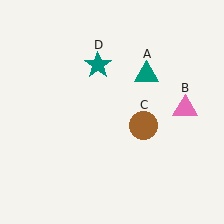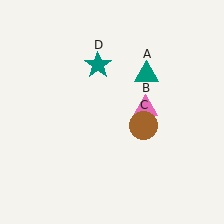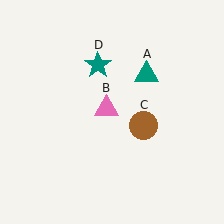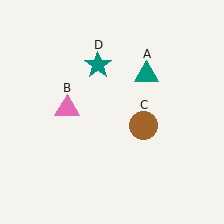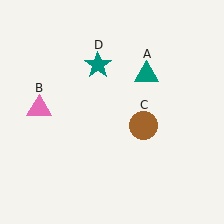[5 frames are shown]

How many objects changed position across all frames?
1 object changed position: pink triangle (object B).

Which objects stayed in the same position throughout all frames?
Teal triangle (object A) and brown circle (object C) and teal star (object D) remained stationary.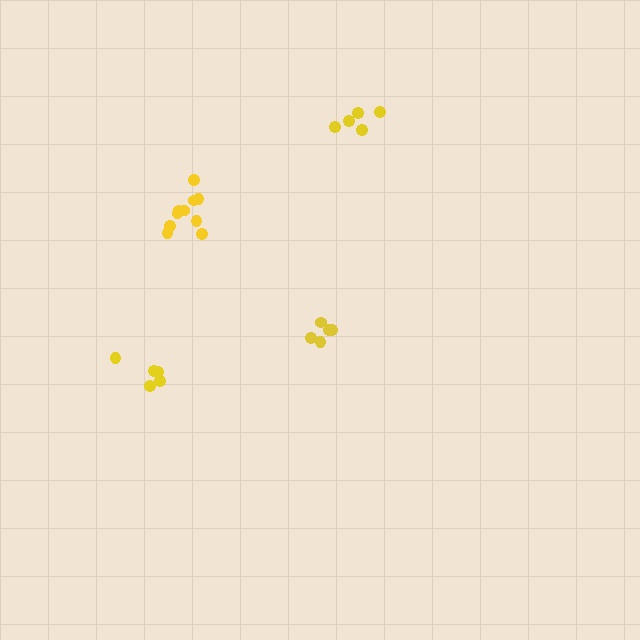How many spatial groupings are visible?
There are 4 spatial groupings.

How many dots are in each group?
Group 1: 10 dots, Group 2: 5 dots, Group 3: 5 dots, Group 4: 5 dots (25 total).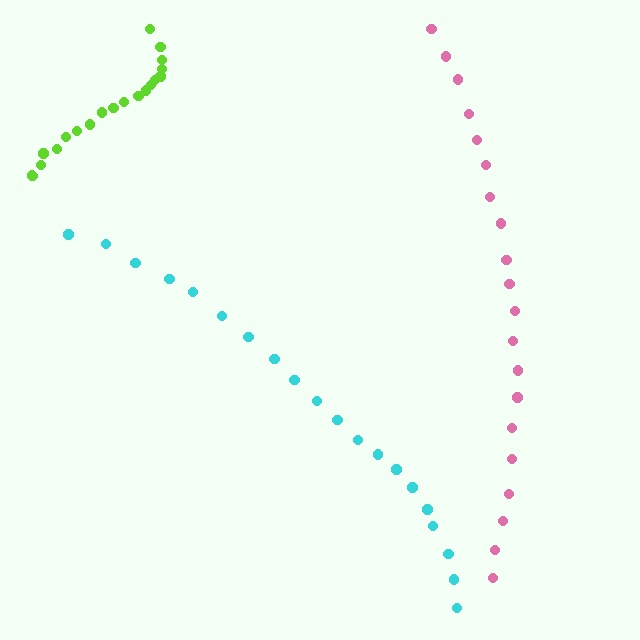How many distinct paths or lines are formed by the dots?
There are 3 distinct paths.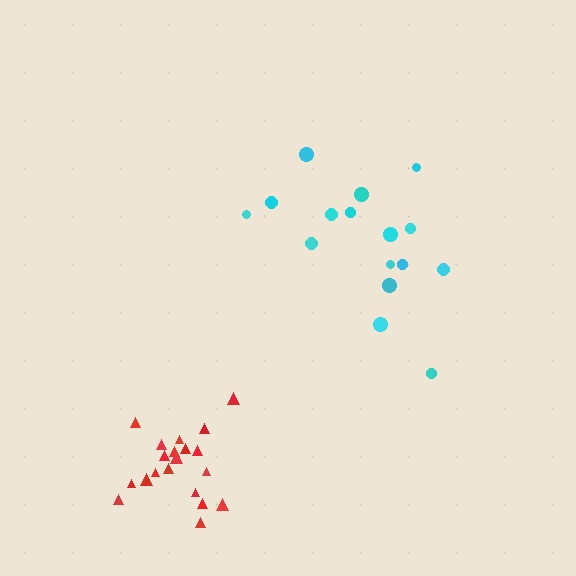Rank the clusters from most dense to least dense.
red, cyan.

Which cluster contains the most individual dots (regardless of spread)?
Red (20).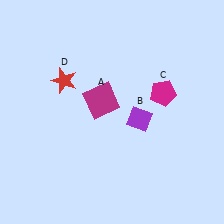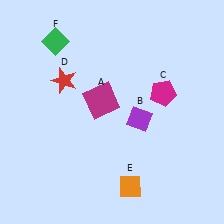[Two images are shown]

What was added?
An orange diamond (E), a green diamond (F) were added in Image 2.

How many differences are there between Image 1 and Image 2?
There are 2 differences between the two images.